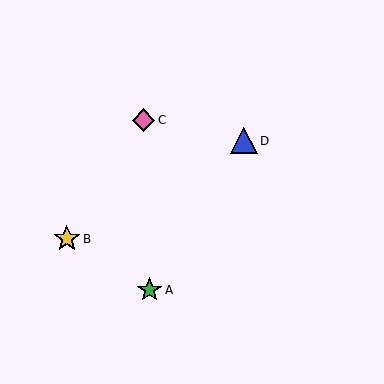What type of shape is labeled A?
Shape A is a green star.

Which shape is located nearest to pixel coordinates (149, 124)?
The pink diamond (labeled C) at (144, 120) is nearest to that location.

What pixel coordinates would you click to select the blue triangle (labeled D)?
Click at (244, 141) to select the blue triangle D.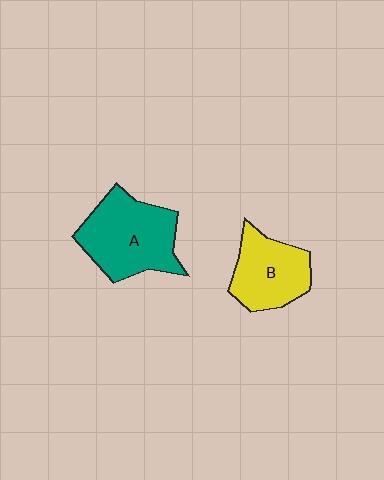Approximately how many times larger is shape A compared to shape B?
Approximately 1.4 times.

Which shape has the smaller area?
Shape B (yellow).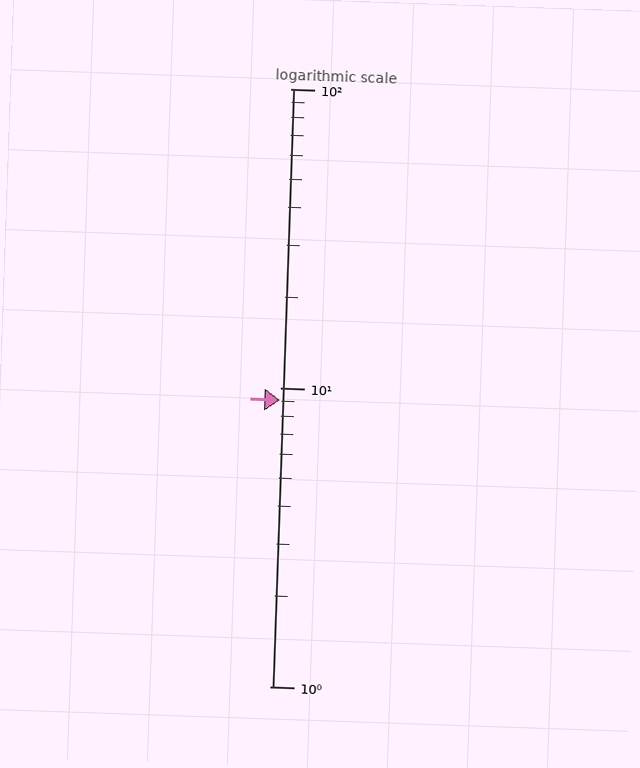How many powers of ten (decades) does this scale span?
The scale spans 2 decades, from 1 to 100.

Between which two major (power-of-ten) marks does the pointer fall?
The pointer is between 1 and 10.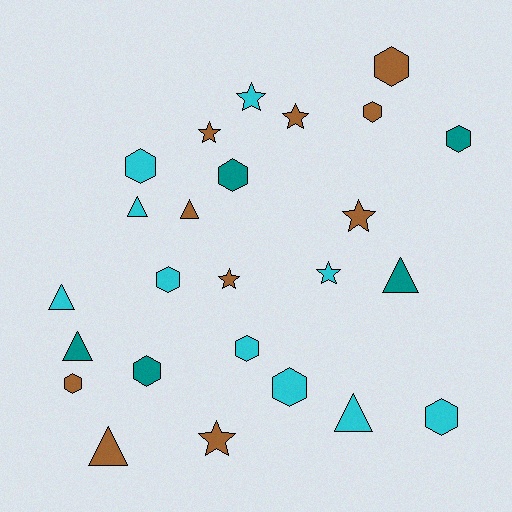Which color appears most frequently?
Cyan, with 10 objects.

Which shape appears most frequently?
Hexagon, with 11 objects.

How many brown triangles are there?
There are 2 brown triangles.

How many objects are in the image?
There are 25 objects.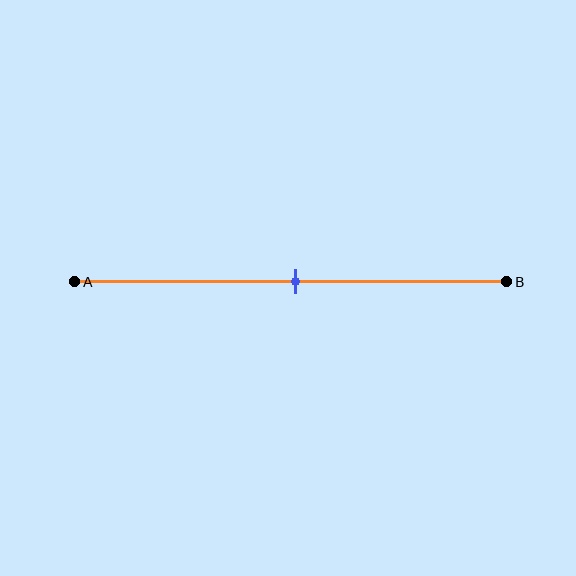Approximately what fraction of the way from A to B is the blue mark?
The blue mark is approximately 50% of the way from A to B.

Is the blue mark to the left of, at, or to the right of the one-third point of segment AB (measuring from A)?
The blue mark is to the right of the one-third point of segment AB.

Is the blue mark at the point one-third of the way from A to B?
No, the mark is at about 50% from A, not at the 33% one-third point.